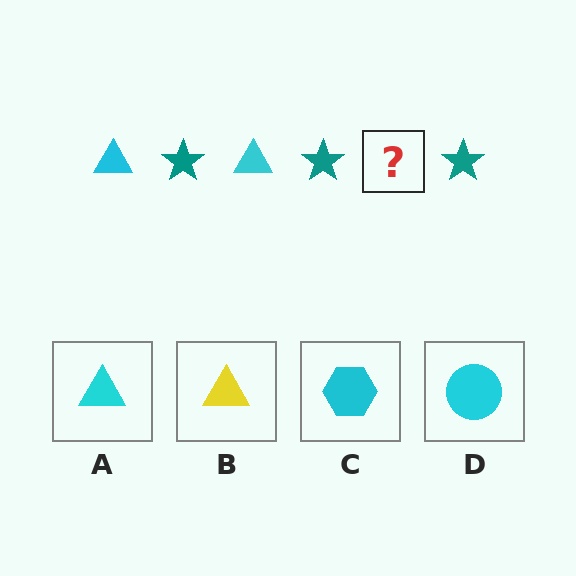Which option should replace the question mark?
Option A.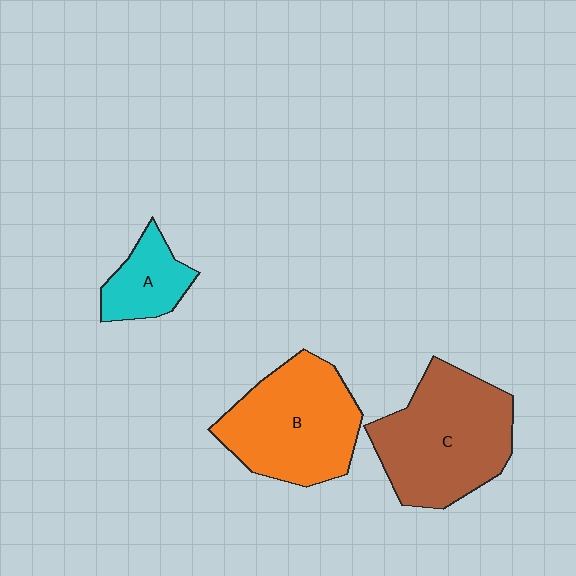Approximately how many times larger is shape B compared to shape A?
Approximately 2.4 times.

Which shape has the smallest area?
Shape A (cyan).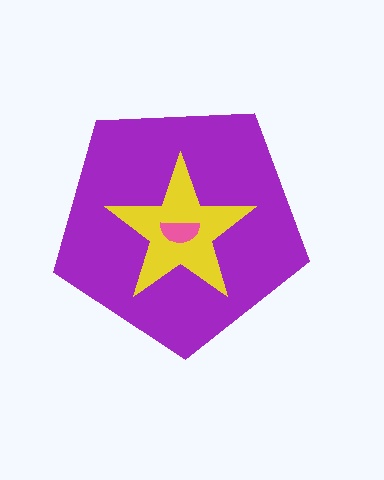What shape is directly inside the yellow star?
The pink semicircle.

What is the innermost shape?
The pink semicircle.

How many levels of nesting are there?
3.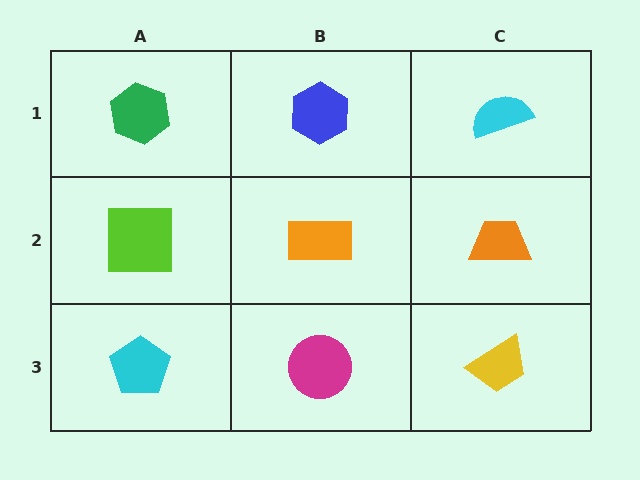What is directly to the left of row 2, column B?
A lime square.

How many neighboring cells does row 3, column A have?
2.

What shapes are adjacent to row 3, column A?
A lime square (row 2, column A), a magenta circle (row 3, column B).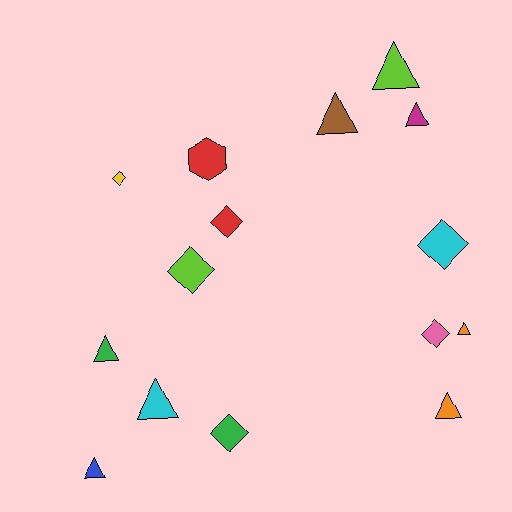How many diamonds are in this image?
There are 6 diamonds.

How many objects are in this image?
There are 15 objects.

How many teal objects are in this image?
There are no teal objects.